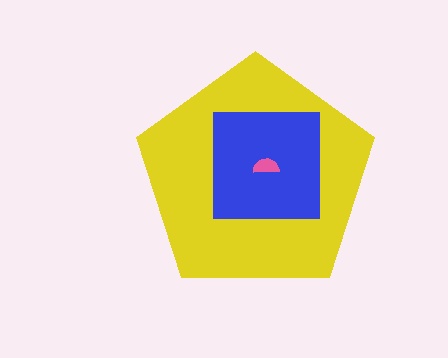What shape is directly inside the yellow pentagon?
The blue square.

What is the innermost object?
The pink semicircle.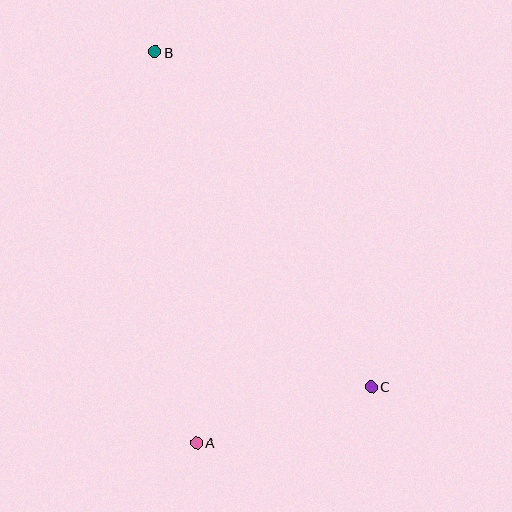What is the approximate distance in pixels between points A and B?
The distance between A and B is approximately 393 pixels.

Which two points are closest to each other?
Points A and C are closest to each other.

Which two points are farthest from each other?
Points B and C are farthest from each other.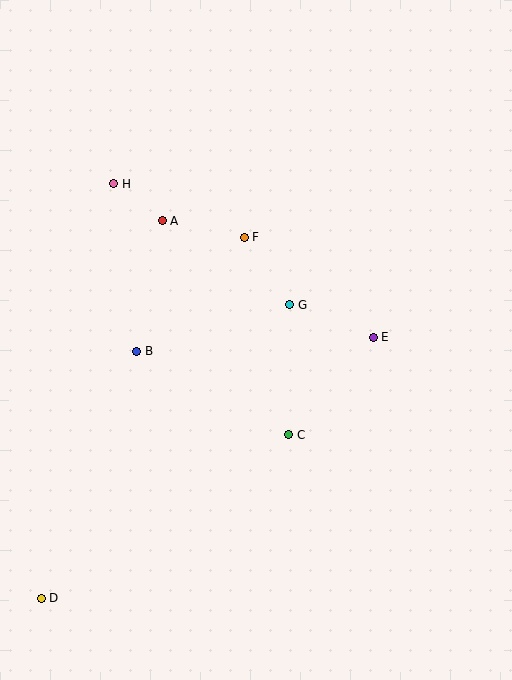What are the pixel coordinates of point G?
Point G is at (290, 305).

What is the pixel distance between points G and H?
The distance between G and H is 213 pixels.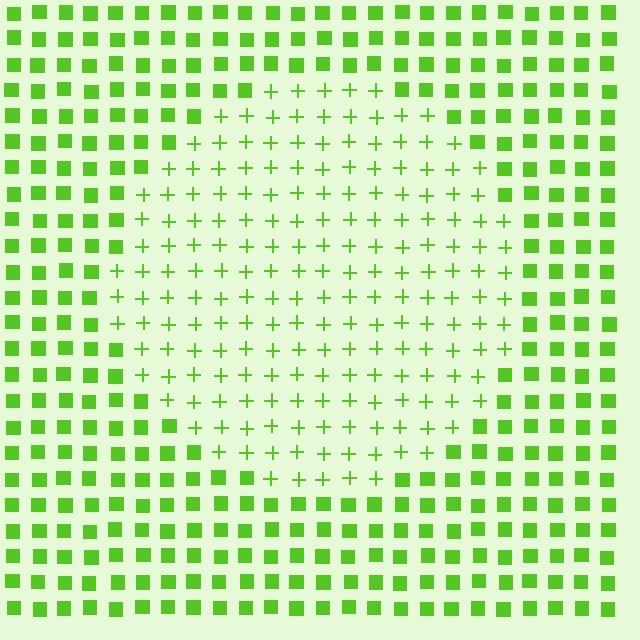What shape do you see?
I see a circle.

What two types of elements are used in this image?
The image uses plus signs inside the circle region and squares outside it.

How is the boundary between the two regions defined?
The boundary is defined by a change in element shape: plus signs inside vs. squares outside. All elements share the same color and spacing.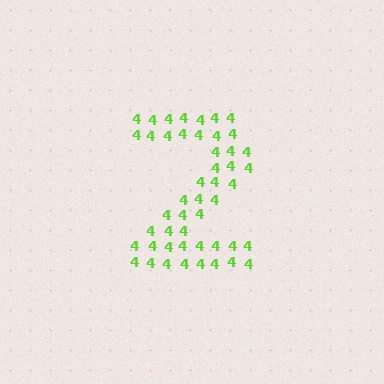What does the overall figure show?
The overall figure shows the digit 2.